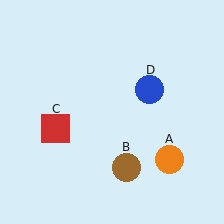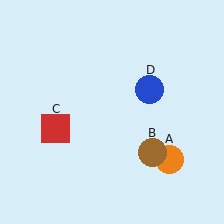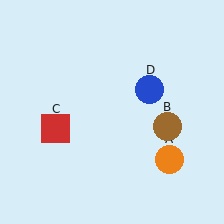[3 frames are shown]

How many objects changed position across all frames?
1 object changed position: brown circle (object B).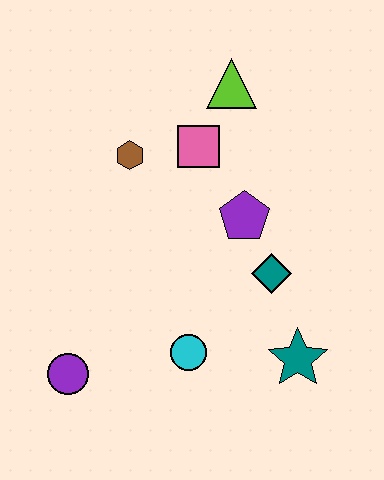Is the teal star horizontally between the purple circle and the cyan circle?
No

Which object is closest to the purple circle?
The cyan circle is closest to the purple circle.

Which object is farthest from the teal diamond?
The purple circle is farthest from the teal diamond.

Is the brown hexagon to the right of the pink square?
No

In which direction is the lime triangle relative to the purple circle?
The lime triangle is above the purple circle.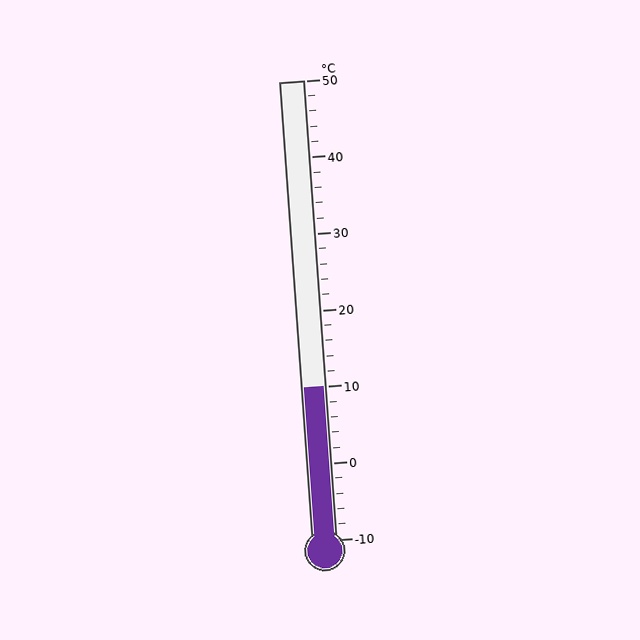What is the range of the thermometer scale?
The thermometer scale ranges from -10°C to 50°C.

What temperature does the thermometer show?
The thermometer shows approximately 10°C.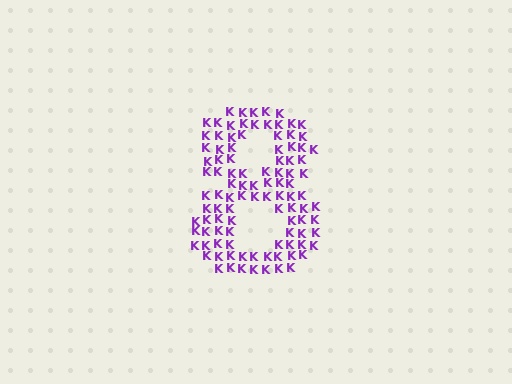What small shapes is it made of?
It is made of small letter K's.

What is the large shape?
The large shape is the digit 8.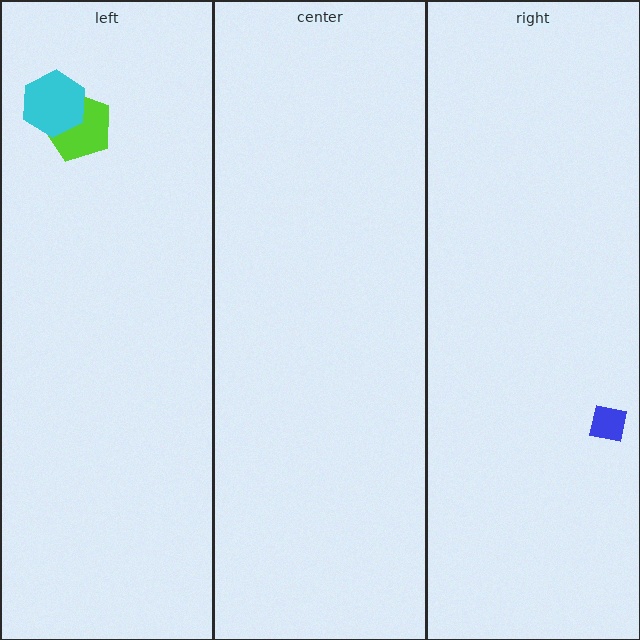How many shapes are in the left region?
2.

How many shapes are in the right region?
1.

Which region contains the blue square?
The right region.